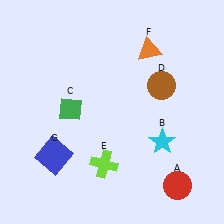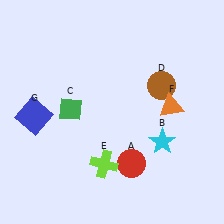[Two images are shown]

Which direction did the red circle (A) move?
The red circle (A) moved left.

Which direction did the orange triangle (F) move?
The orange triangle (F) moved down.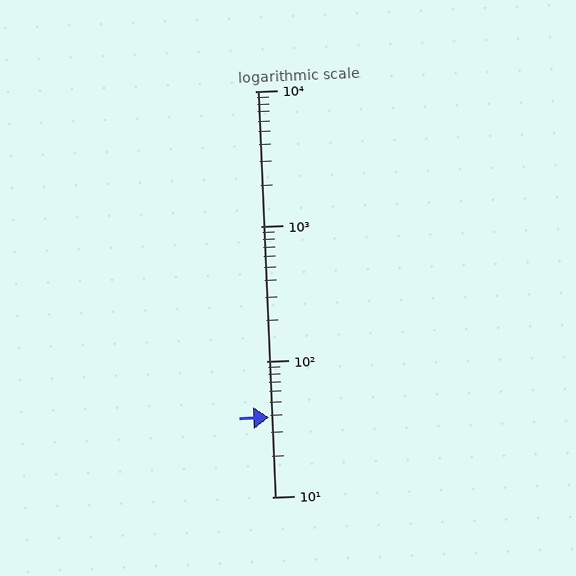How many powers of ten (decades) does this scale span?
The scale spans 3 decades, from 10 to 10000.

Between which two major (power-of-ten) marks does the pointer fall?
The pointer is between 10 and 100.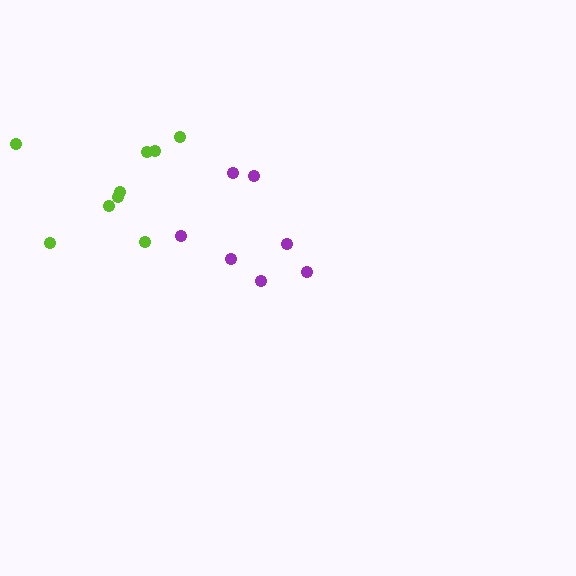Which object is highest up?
The lime cluster is topmost.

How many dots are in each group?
Group 1: 7 dots, Group 2: 9 dots (16 total).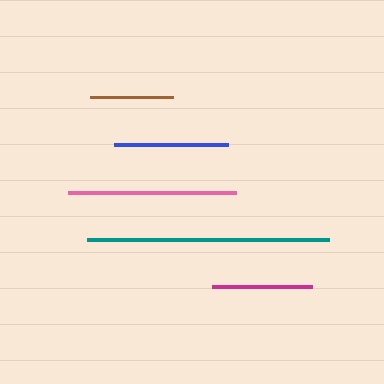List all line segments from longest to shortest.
From longest to shortest: teal, pink, blue, magenta, brown.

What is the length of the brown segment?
The brown segment is approximately 83 pixels long.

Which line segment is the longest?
The teal line is the longest at approximately 242 pixels.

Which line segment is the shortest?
The brown line is the shortest at approximately 83 pixels.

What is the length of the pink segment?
The pink segment is approximately 168 pixels long.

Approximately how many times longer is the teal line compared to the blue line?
The teal line is approximately 2.1 times the length of the blue line.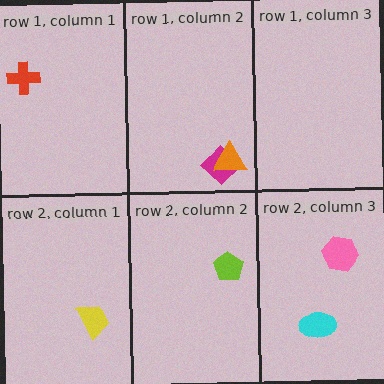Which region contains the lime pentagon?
The row 2, column 2 region.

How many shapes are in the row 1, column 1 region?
1.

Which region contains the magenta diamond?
The row 1, column 2 region.